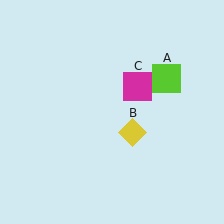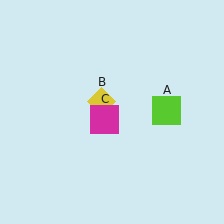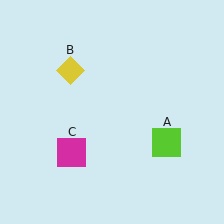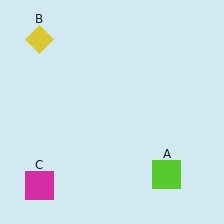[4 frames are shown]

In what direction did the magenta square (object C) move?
The magenta square (object C) moved down and to the left.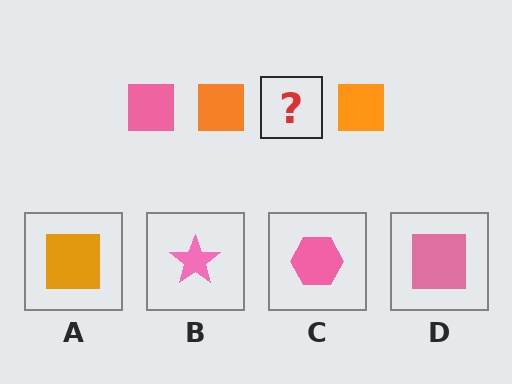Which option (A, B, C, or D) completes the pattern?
D.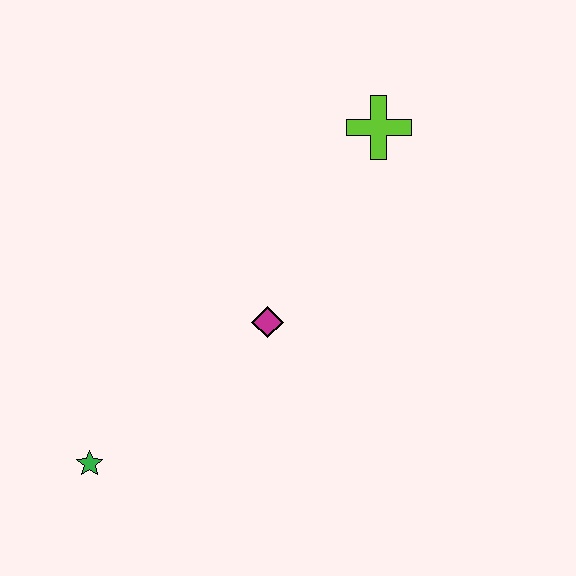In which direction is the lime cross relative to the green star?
The lime cross is above the green star.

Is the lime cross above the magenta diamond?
Yes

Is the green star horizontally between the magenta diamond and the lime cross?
No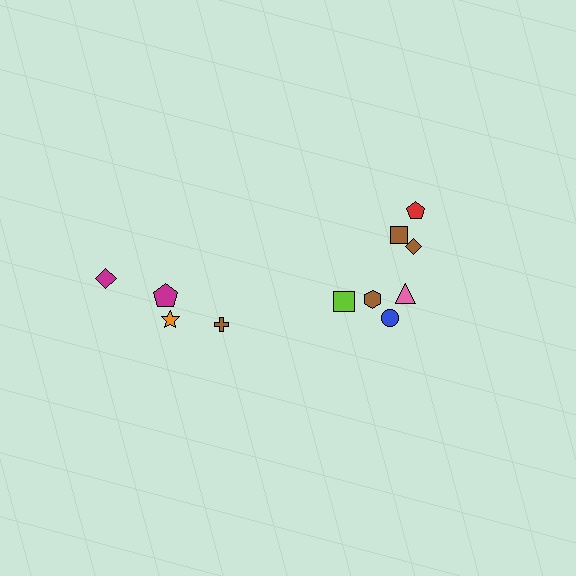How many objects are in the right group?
There are 7 objects.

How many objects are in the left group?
There are 4 objects.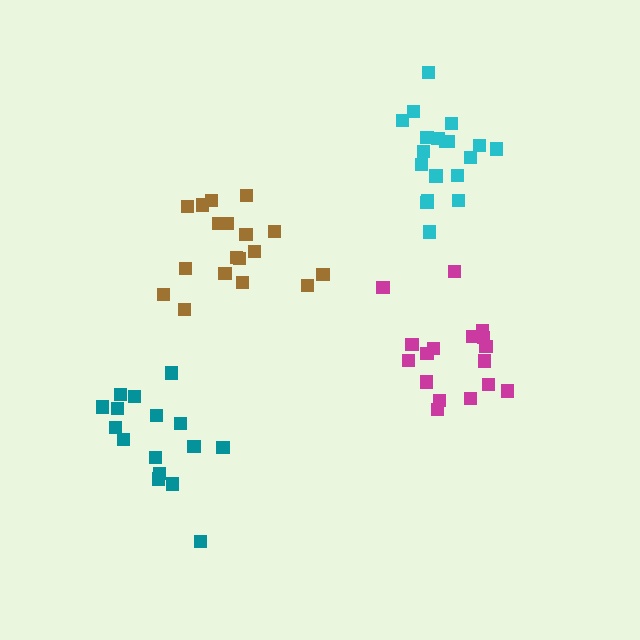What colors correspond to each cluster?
The clusters are colored: magenta, teal, cyan, brown.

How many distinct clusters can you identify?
There are 4 distinct clusters.